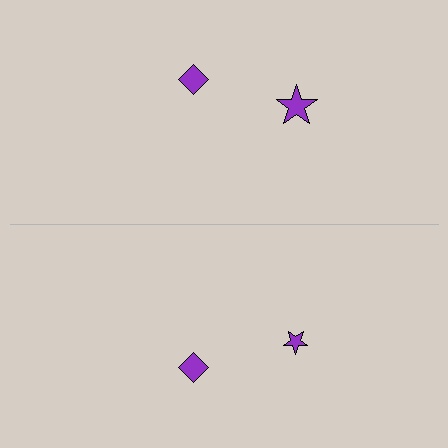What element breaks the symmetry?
The purple star on the bottom side has a different size than its mirror counterpart.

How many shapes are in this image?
There are 4 shapes in this image.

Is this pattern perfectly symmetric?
No, the pattern is not perfectly symmetric. The purple star on the bottom side has a different size than its mirror counterpart.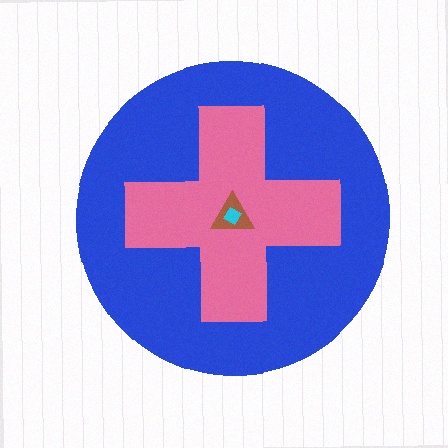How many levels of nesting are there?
4.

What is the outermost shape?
The blue circle.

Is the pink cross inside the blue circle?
Yes.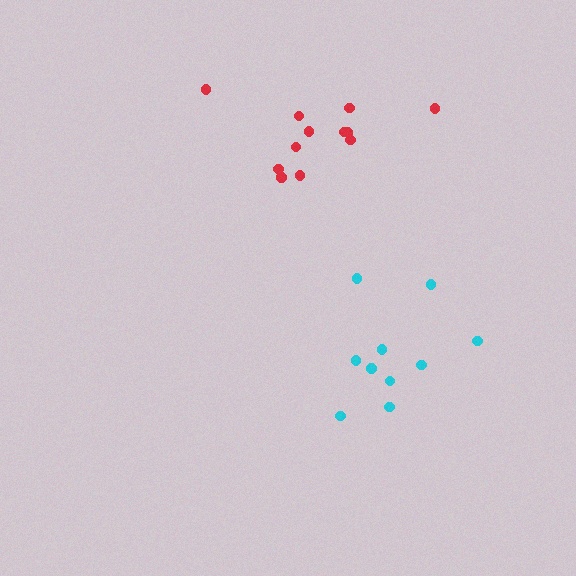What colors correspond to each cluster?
The clusters are colored: red, cyan.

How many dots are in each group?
Group 1: 12 dots, Group 2: 10 dots (22 total).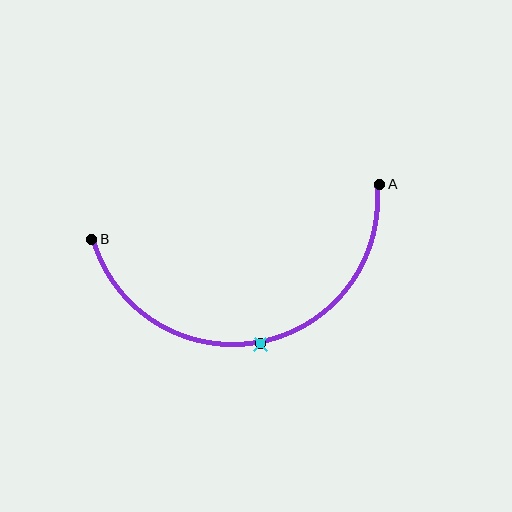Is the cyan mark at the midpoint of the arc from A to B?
Yes. The cyan mark lies on the arc at equal arc-length from both A and B — it is the arc midpoint.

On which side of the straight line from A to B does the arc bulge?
The arc bulges below the straight line connecting A and B.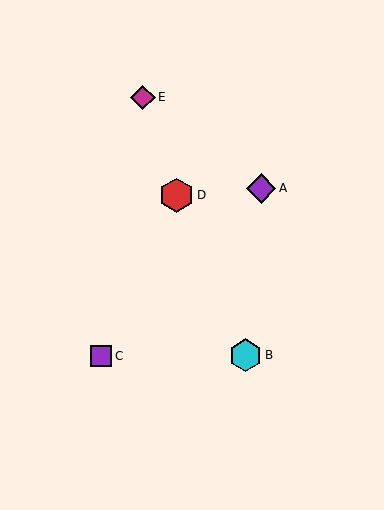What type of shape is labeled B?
Shape B is a cyan hexagon.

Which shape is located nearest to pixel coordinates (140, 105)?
The magenta diamond (labeled E) at (143, 97) is nearest to that location.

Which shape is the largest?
The red hexagon (labeled D) is the largest.